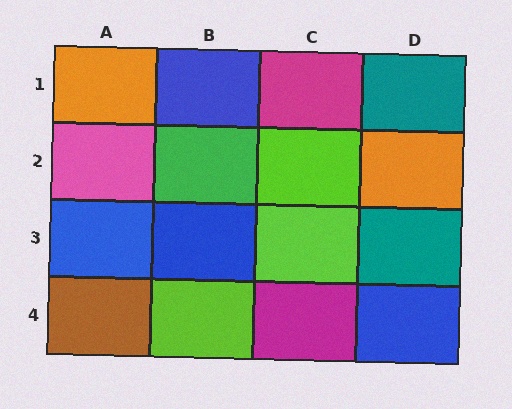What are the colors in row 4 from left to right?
Brown, lime, magenta, blue.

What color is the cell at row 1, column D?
Teal.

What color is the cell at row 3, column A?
Blue.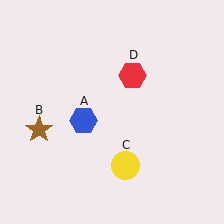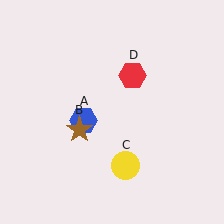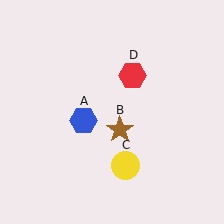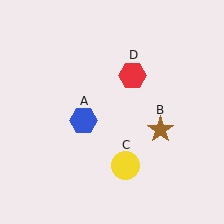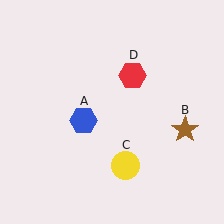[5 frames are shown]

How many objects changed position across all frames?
1 object changed position: brown star (object B).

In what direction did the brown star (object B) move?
The brown star (object B) moved right.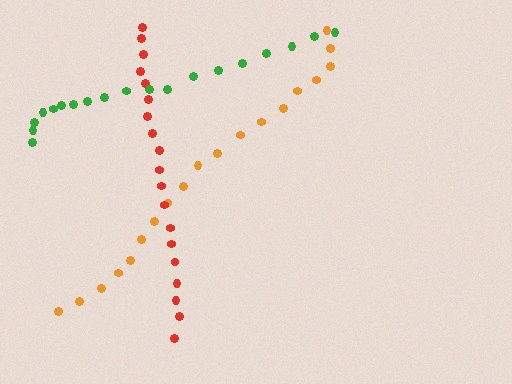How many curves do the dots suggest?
There are 3 distinct paths.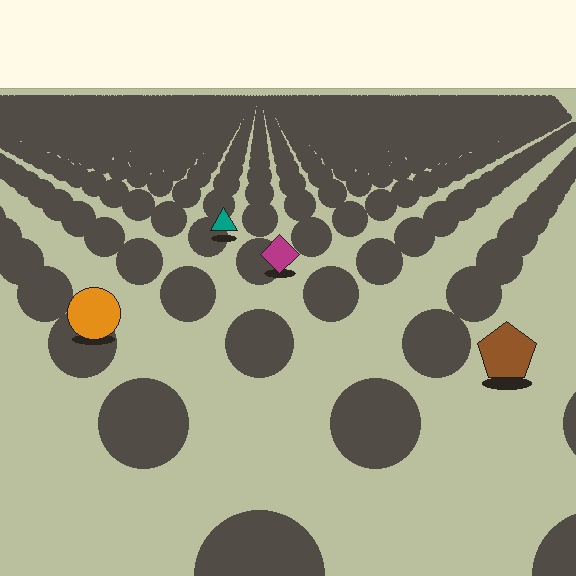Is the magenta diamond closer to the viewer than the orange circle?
No. The orange circle is closer — you can tell from the texture gradient: the ground texture is coarser near it.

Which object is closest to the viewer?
The brown pentagon is closest. The texture marks near it are larger and more spread out.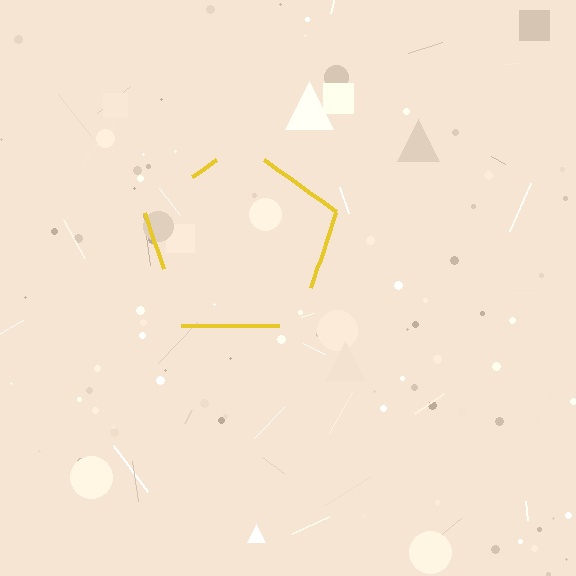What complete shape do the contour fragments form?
The contour fragments form a pentagon.